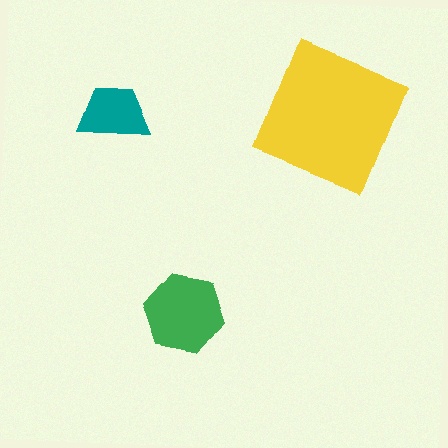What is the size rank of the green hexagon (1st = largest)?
2nd.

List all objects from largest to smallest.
The yellow square, the green hexagon, the teal trapezoid.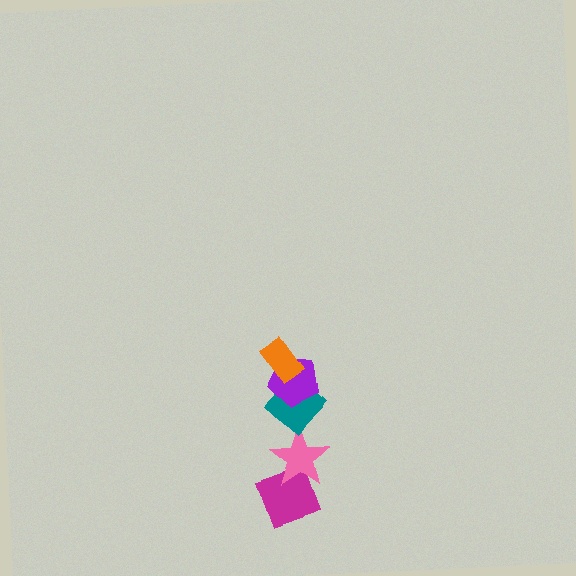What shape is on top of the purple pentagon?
The orange rectangle is on top of the purple pentagon.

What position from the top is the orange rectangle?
The orange rectangle is 1st from the top.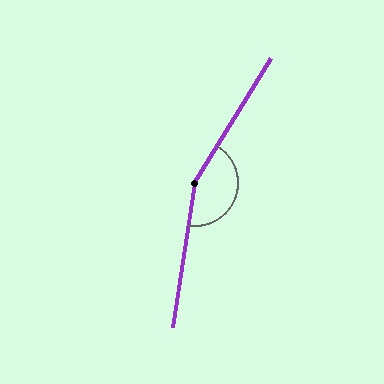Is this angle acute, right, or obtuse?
It is obtuse.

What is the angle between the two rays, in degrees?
Approximately 157 degrees.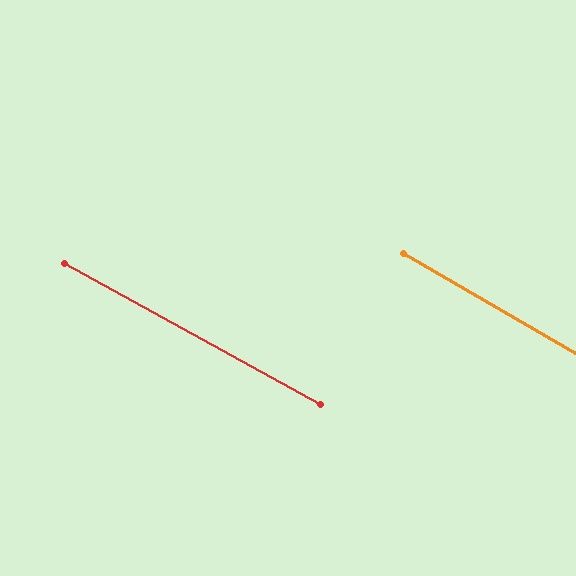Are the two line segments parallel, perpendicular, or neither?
Parallel — their directions differ by only 1.2°.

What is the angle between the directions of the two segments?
Approximately 1 degree.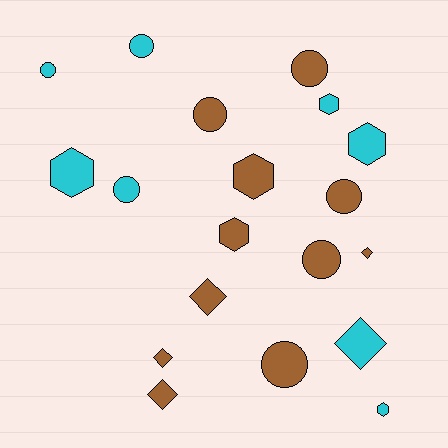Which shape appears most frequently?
Circle, with 8 objects.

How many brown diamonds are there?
There are 4 brown diamonds.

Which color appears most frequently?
Brown, with 11 objects.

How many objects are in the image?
There are 19 objects.